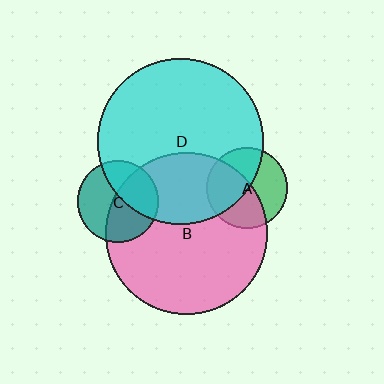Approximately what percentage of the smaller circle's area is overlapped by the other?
Approximately 50%.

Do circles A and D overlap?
Yes.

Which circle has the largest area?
Circle D (cyan).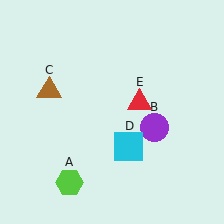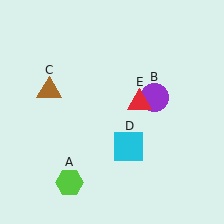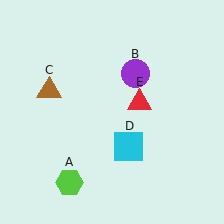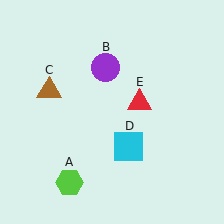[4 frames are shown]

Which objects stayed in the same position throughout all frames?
Lime hexagon (object A) and brown triangle (object C) and cyan square (object D) and red triangle (object E) remained stationary.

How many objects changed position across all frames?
1 object changed position: purple circle (object B).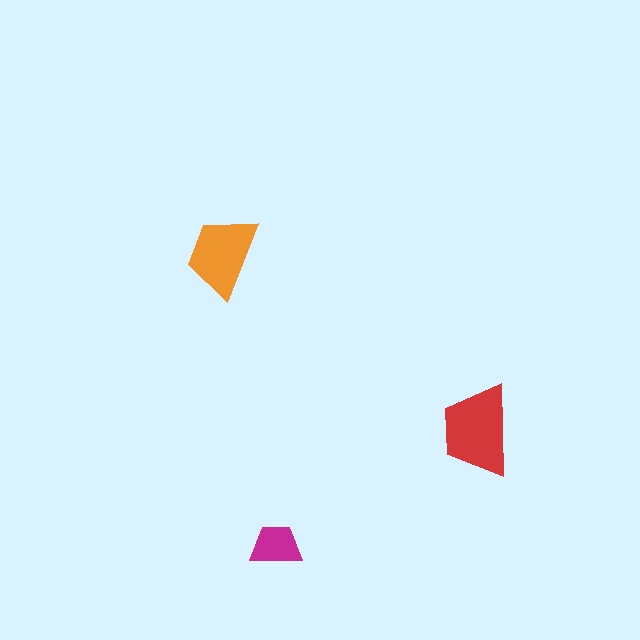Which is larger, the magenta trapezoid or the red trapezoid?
The red one.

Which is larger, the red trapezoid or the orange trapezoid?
The red one.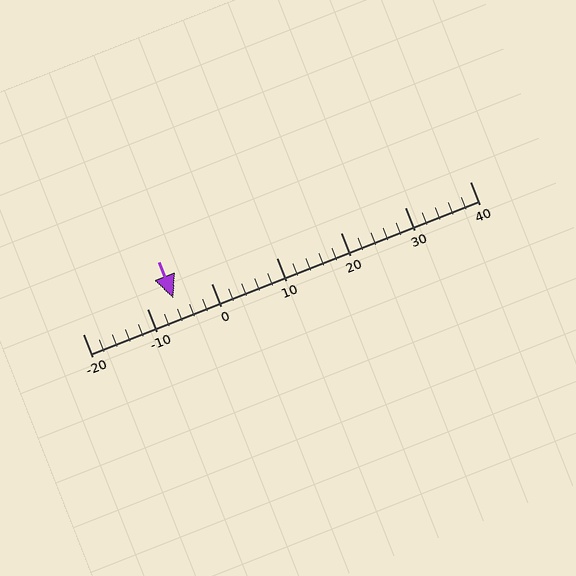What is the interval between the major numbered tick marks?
The major tick marks are spaced 10 units apart.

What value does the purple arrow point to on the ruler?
The purple arrow points to approximately -6.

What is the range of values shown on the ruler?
The ruler shows values from -20 to 40.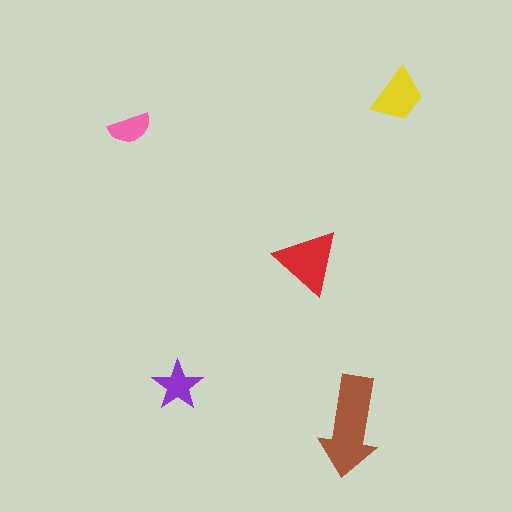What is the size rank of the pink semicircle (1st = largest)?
5th.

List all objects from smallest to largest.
The pink semicircle, the purple star, the yellow trapezoid, the red triangle, the brown arrow.